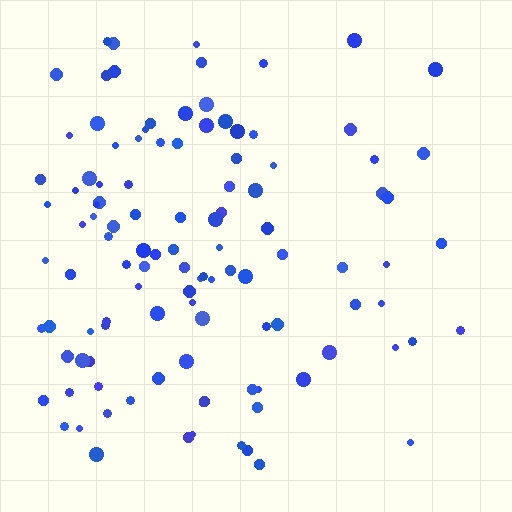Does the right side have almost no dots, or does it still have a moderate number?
Still a moderate number, just noticeably fewer than the left.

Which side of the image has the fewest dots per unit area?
The right.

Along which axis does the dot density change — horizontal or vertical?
Horizontal.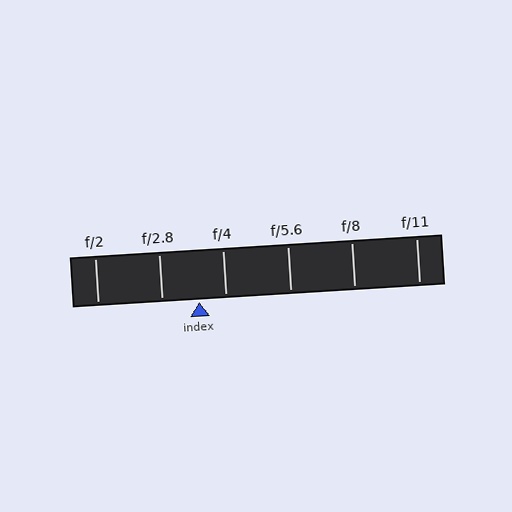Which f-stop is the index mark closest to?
The index mark is closest to f/4.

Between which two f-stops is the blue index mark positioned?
The index mark is between f/2.8 and f/4.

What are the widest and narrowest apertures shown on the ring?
The widest aperture shown is f/2 and the narrowest is f/11.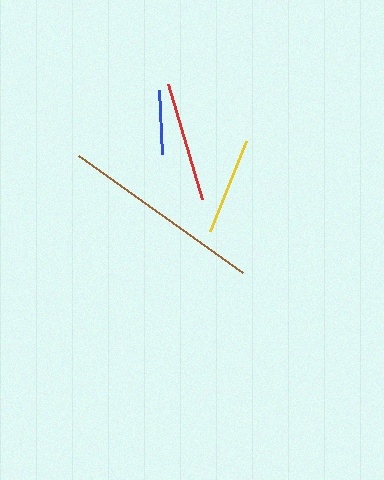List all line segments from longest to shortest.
From longest to shortest: brown, red, yellow, blue.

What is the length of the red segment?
The red segment is approximately 119 pixels long.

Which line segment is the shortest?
The blue line is the shortest at approximately 64 pixels.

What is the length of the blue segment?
The blue segment is approximately 64 pixels long.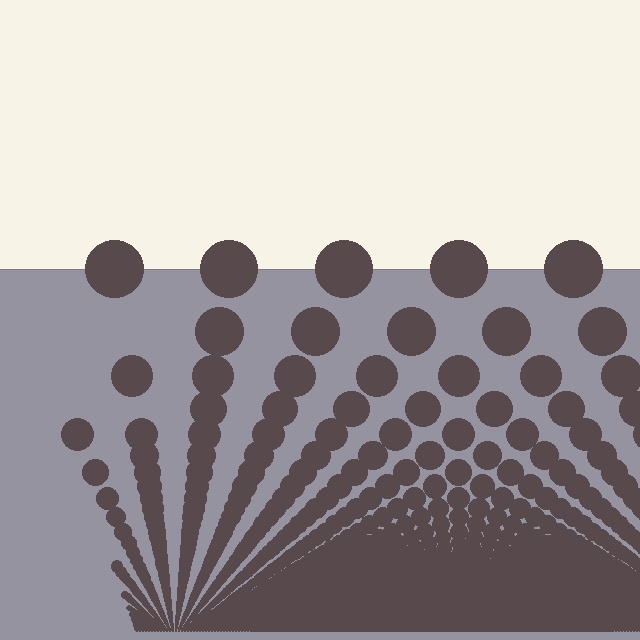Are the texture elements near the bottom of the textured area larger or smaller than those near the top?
Smaller. The gradient is inverted — elements near the bottom are smaller and denser.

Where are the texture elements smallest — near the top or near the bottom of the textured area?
Near the bottom.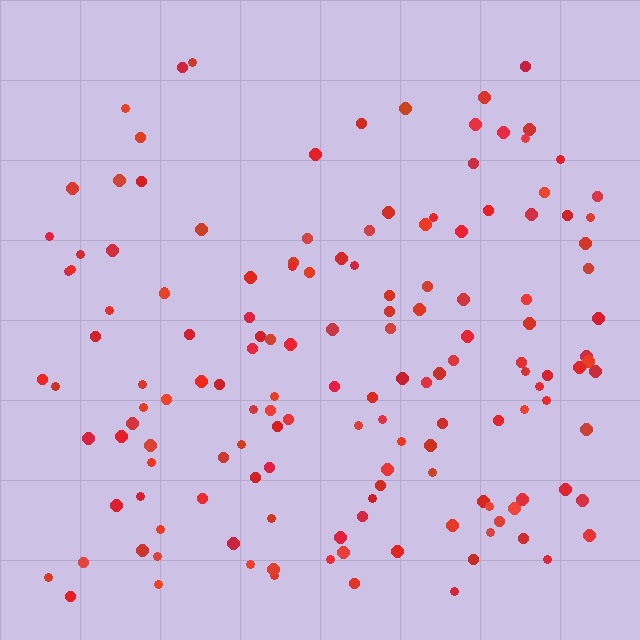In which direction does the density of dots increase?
From top to bottom, with the bottom side densest.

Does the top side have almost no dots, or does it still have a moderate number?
Still a moderate number, just noticeably fewer than the bottom.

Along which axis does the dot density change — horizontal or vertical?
Vertical.